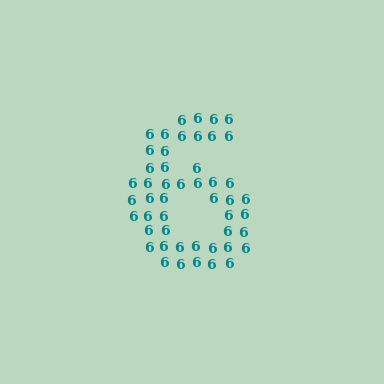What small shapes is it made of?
It is made of small digit 6's.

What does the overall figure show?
The overall figure shows the digit 6.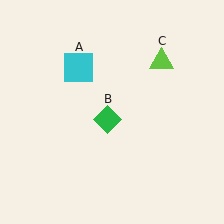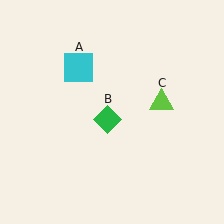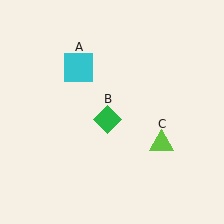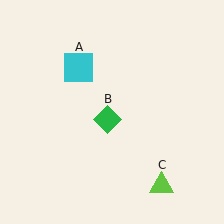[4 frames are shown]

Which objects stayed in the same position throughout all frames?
Cyan square (object A) and green diamond (object B) remained stationary.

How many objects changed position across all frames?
1 object changed position: lime triangle (object C).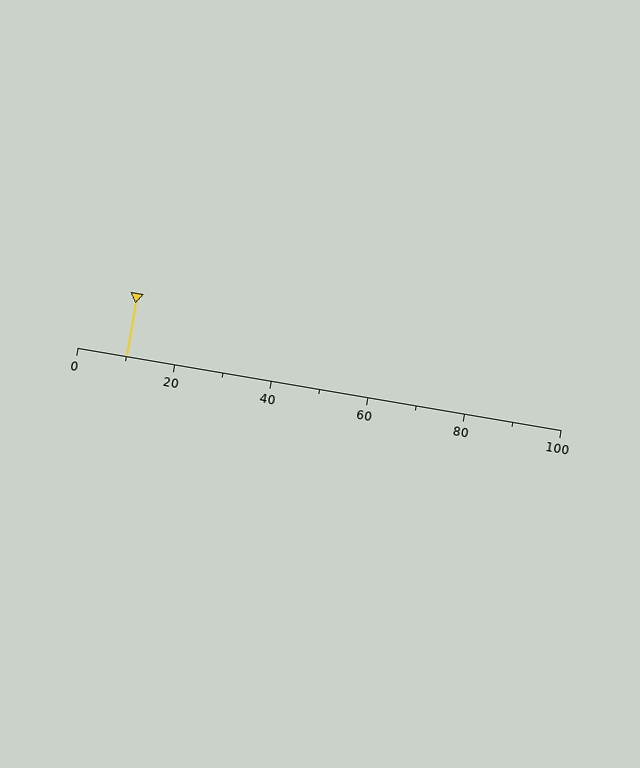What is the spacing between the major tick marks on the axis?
The major ticks are spaced 20 apart.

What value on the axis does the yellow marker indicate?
The marker indicates approximately 10.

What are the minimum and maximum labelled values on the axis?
The axis runs from 0 to 100.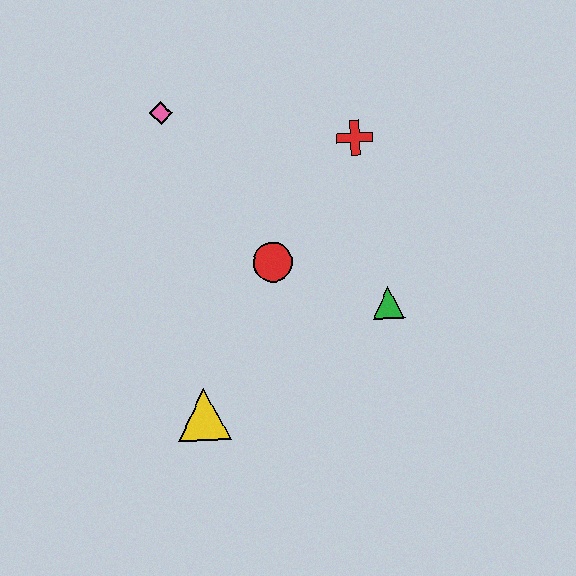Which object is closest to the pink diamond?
The red circle is closest to the pink diamond.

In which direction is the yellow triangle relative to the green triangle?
The yellow triangle is to the left of the green triangle.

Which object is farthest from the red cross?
The yellow triangle is farthest from the red cross.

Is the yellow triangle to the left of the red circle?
Yes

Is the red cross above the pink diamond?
No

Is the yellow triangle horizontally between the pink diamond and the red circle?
Yes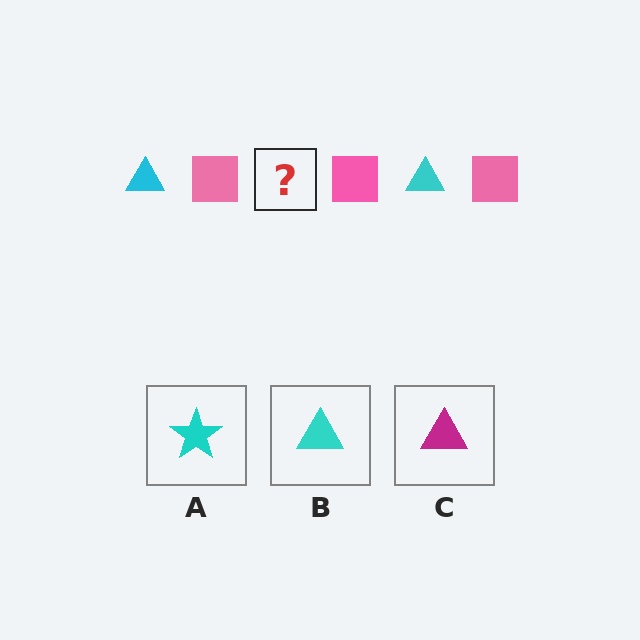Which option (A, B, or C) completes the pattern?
B.